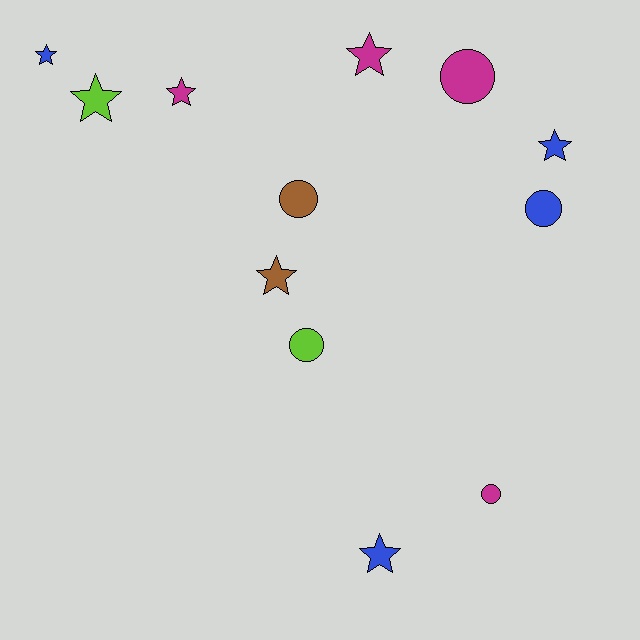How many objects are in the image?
There are 12 objects.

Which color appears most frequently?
Magenta, with 4 objects.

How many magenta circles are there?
There are 2 magenta circles.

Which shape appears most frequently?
Star, with 7 objects.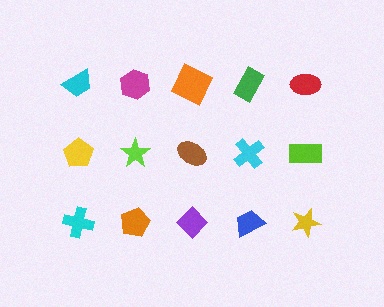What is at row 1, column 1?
A cyan trapezoid.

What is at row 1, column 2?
A magenta hexagon.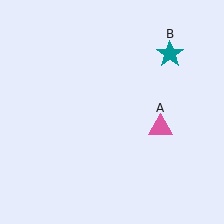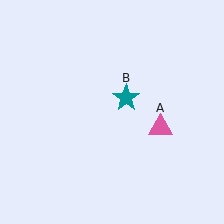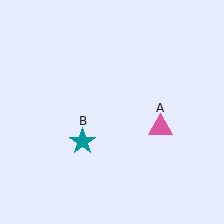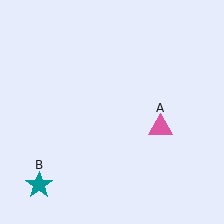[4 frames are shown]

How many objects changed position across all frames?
1 object changed position: teal star (object B).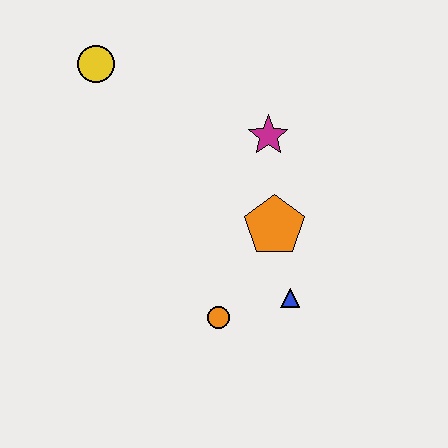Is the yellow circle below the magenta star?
No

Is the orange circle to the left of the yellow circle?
No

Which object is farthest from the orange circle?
The yellow circle is farthest from the orange circle.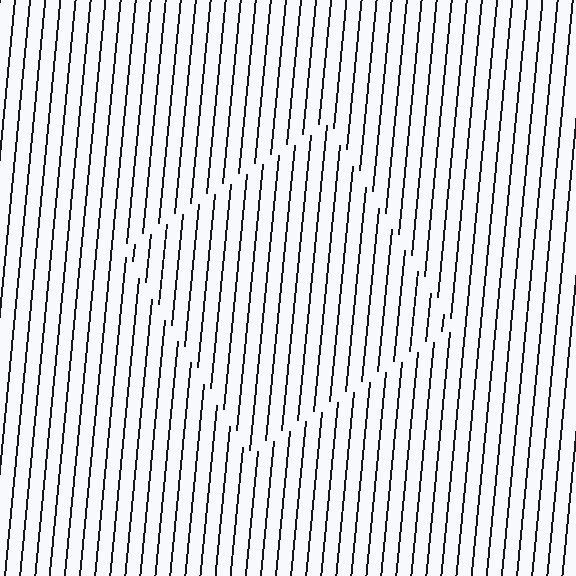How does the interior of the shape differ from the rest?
The interior of the shape contains the same grating, shifted by half a period — the contour is defined by the phase discontinuity where line-ends from the inner and outer gratings abut.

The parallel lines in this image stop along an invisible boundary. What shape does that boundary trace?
An illusory square. The interior of the shape contains the same grating, shifted by half a period — the contour is defined by the phase discontinuity where line-ends from the inner and outer gratings abut.